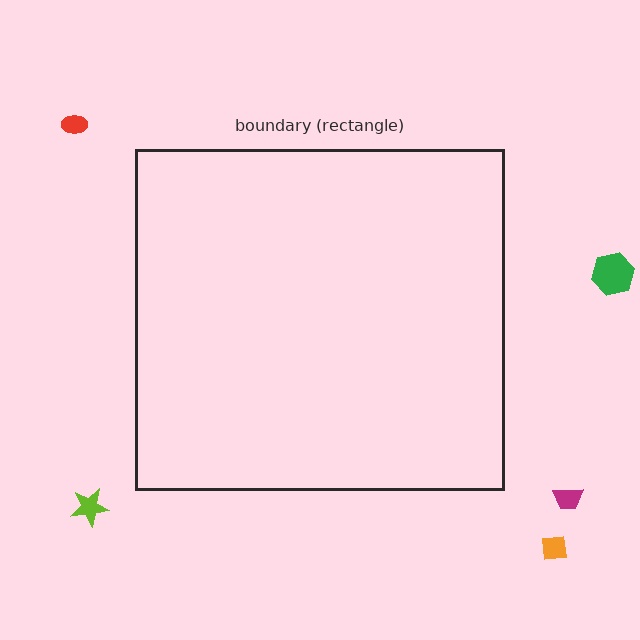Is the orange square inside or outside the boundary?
Outside.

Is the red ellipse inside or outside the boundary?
Outside.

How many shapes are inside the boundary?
0 inside, 5 outside.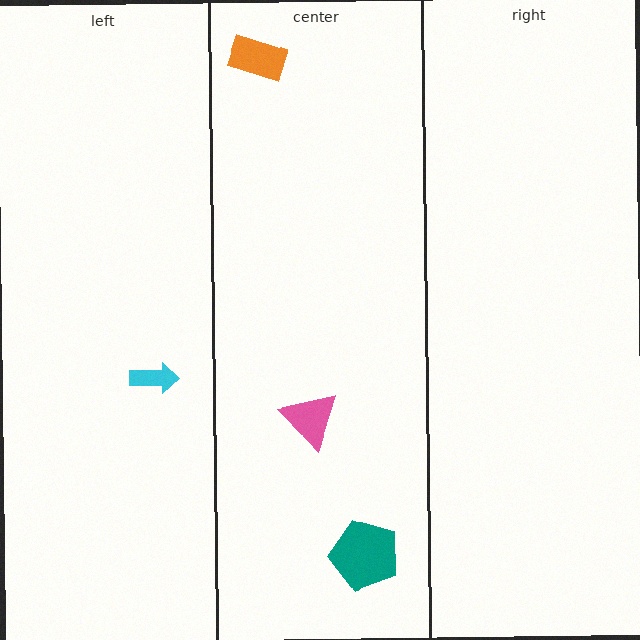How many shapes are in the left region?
1.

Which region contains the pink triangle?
The center region.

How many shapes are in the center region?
3.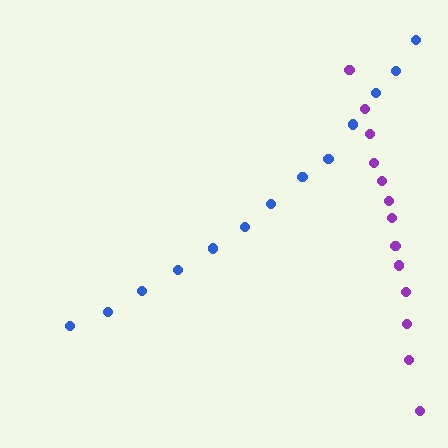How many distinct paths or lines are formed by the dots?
There are 2 distinct paths.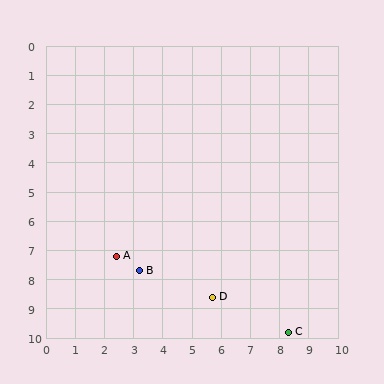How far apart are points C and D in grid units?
Points C and D are about 2.9 grid units apart.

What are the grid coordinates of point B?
Point B is at approximately (3.2, 7.7).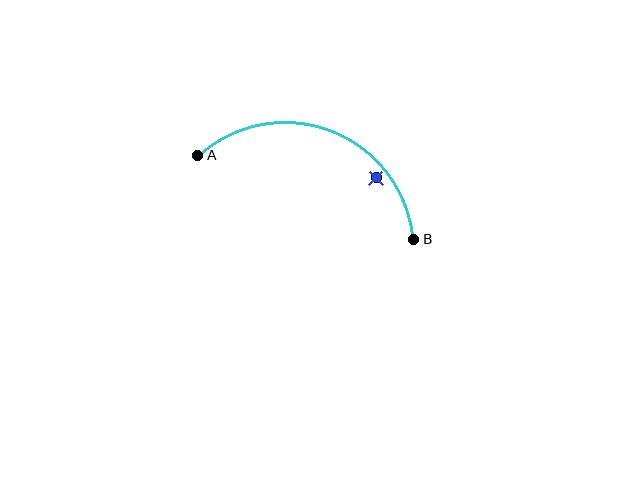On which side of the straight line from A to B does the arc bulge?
The arc bulges above the straight line connecting A and B.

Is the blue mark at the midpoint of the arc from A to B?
No — the blue mark does not lie on the arc at all. It sits slightly inside the curve.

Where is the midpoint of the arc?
The arc midpoint is the point on the curve farthest from the straight line joining A and B. It sits above that line.